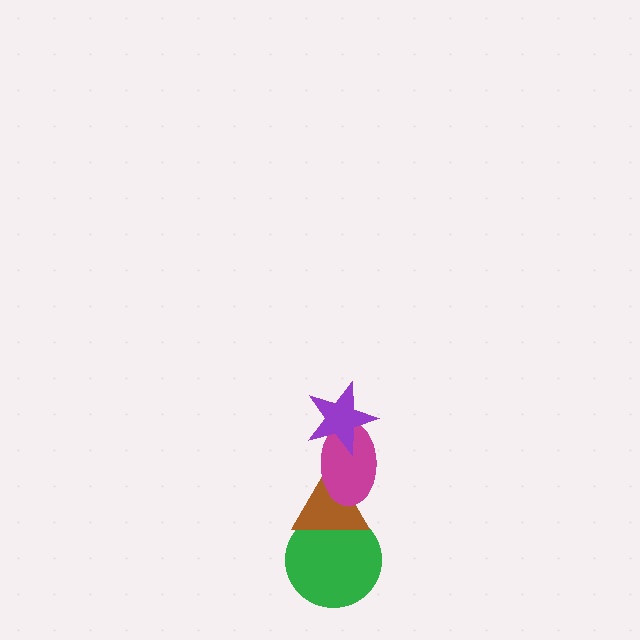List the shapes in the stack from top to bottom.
From top to bottom: the purple star, the magenta ellipse, the brown triangle, the green circle.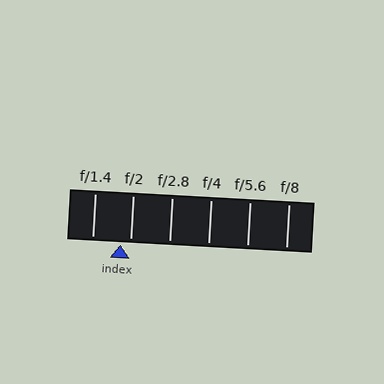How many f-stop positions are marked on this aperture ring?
There are 6 f-stop positions marked.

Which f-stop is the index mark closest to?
The index mark is closest to f/2.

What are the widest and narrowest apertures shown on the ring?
The widest aperture shown is f/1.4 and the narrowest is f/8.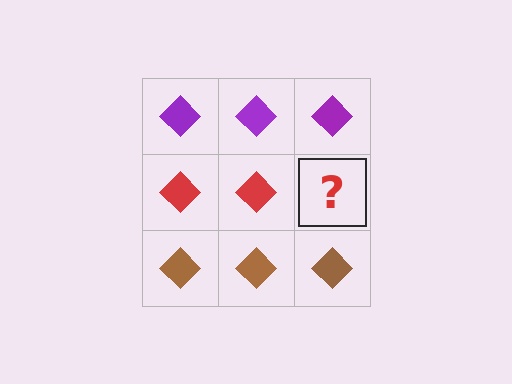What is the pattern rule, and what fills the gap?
The rule is that each row has a consistent color. The gap should be filled with a red diamond.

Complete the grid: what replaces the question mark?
The question mark should be replaced with a red diamond.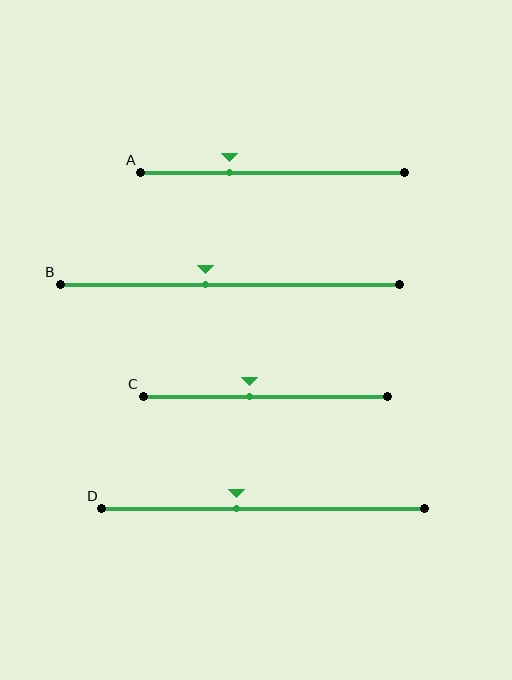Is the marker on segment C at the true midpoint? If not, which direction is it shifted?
No, the marker on segment C is shifted to the left by about 6% of the segment length.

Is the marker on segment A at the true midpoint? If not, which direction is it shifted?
No, the marker on segment A is shifted to the left by about 17% of the segment length.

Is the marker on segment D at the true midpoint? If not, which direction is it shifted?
No, the marker on segment D is shifted to the left by about 8% of the segment length.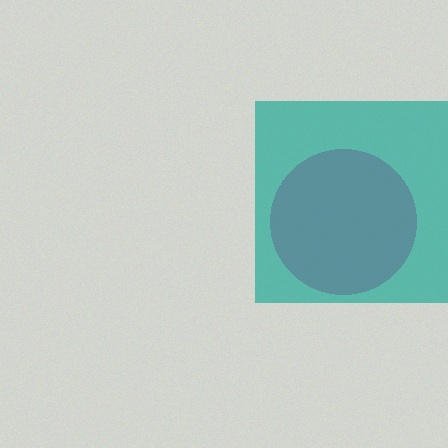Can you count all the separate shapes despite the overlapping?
Yes, there are 2 separate shapes.